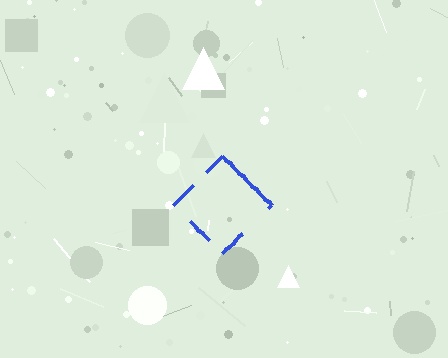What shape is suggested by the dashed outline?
The dashed outline suggests a diamond.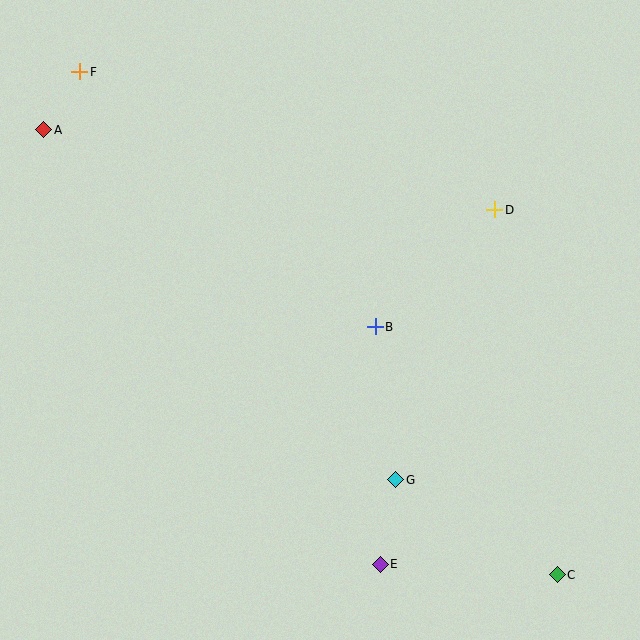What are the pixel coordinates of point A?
Point A is at (44, 130).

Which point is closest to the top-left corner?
Point F is closest to the top-left corner.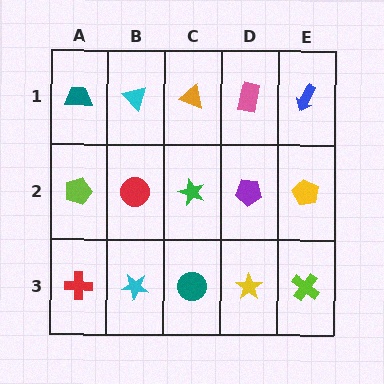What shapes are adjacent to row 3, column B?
A red circle (row 2, column B), a red cross (row 3, column A), a teal circle (row 3, column C).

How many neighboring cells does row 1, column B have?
3.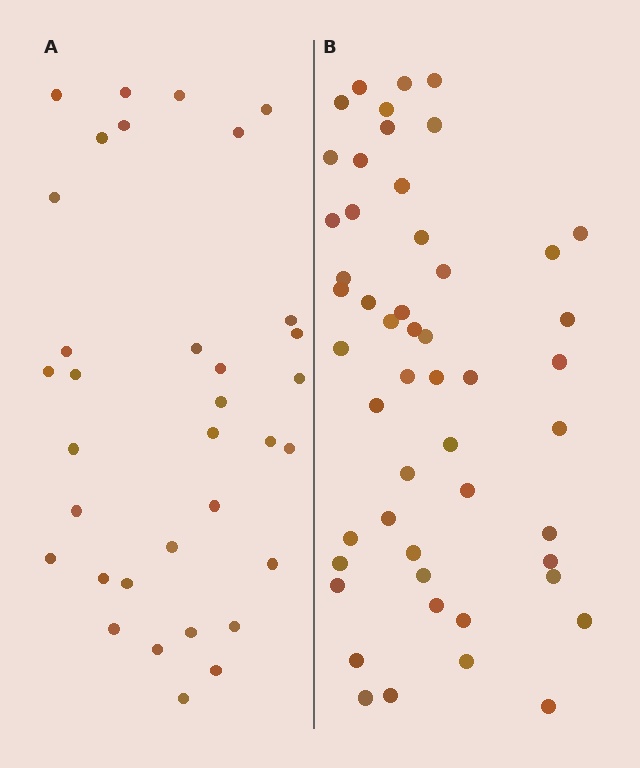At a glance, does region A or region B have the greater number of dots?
Region B (the right region) has more dots.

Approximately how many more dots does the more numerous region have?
Region B has approximately 15 more dots than region A.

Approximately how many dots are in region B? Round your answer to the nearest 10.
About 50 dots. (The exact count is 51, which rounds to 50.)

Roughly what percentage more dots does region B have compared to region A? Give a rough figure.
About 50% more.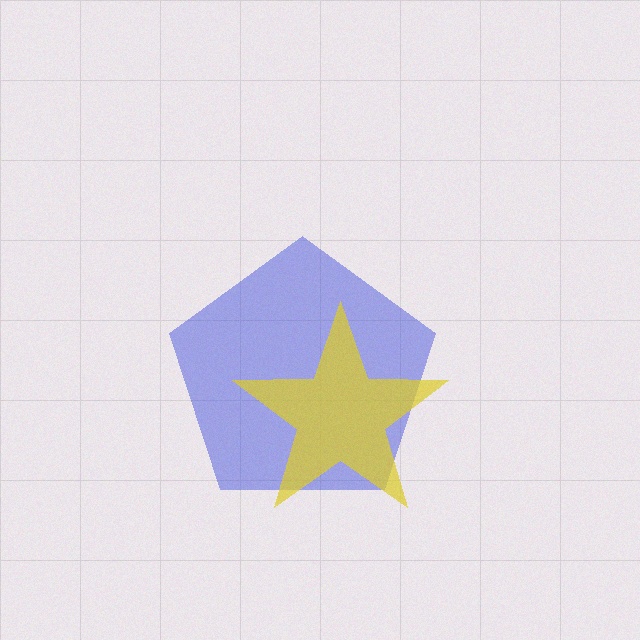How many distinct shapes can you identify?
There are 2 distinct shapes: a blue pentagon, a yellow star.